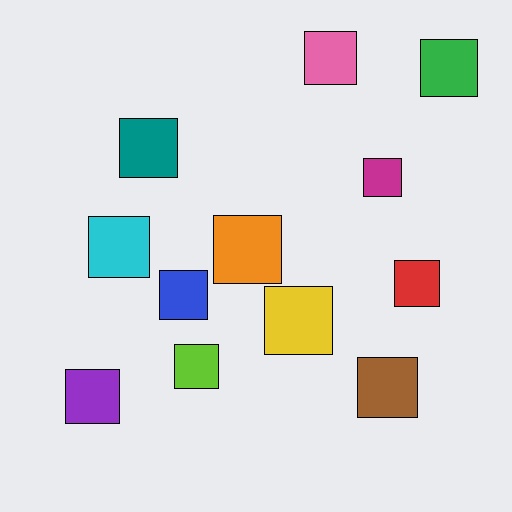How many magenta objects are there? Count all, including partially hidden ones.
There is 1 magenta object.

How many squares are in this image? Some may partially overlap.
There are 12 squares.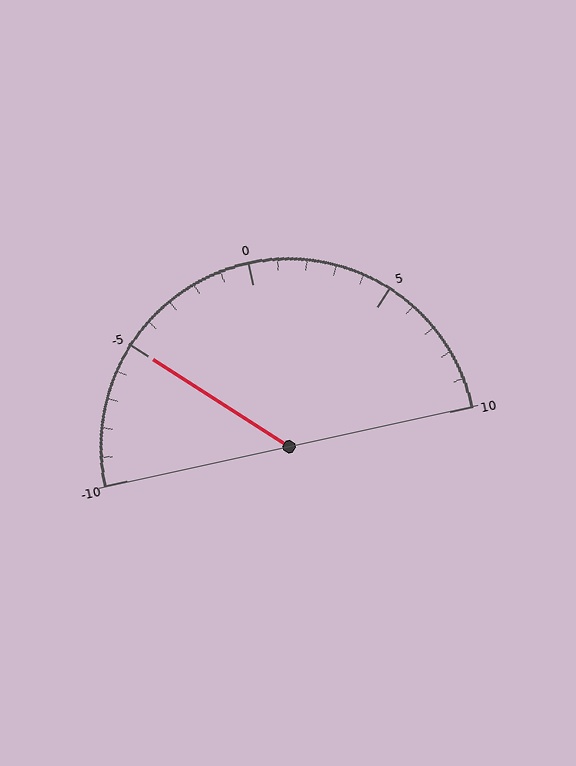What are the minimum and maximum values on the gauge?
The gauge ranges from -10 to 10.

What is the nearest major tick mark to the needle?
The nearest major tick mark is -5.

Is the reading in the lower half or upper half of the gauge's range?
The reading is in the lower half of the range (-10 to 10).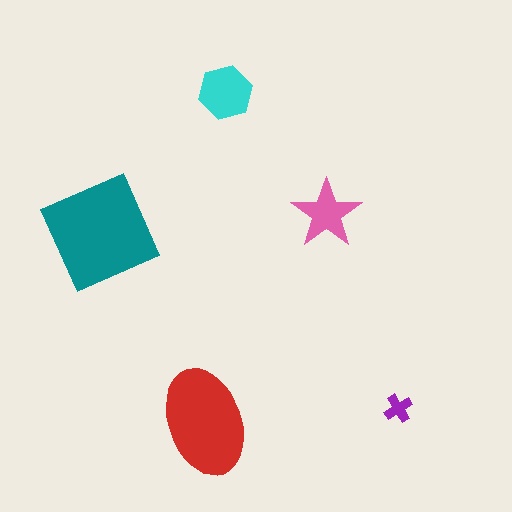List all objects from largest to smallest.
The teal diamond, the red ellipse, the cyan hexagon, the pink star, the purple cross.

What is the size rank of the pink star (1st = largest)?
4th.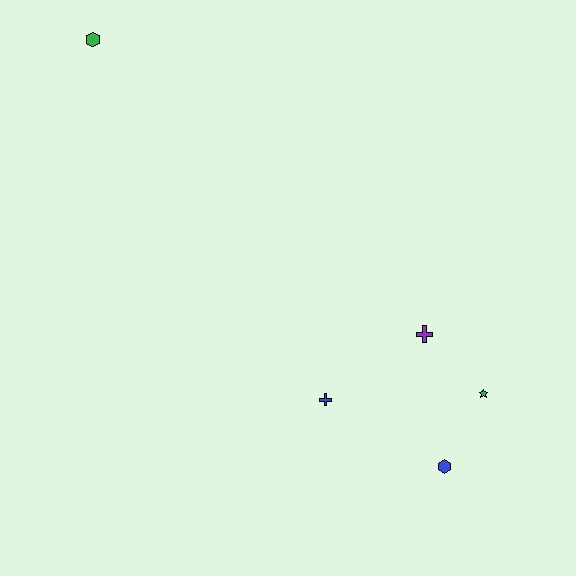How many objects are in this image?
There are 5 objects.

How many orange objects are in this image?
There are no orange objects.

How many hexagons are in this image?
There are 2 hexagons.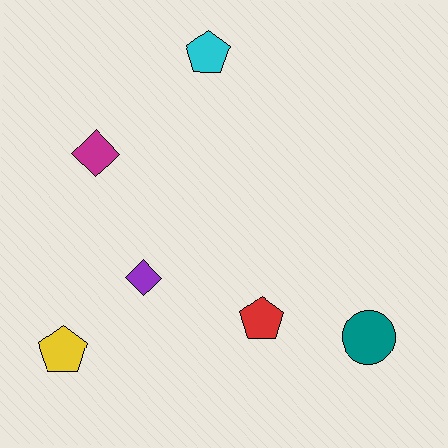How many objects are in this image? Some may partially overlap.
There are 6 objects.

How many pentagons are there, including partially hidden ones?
There are 3 pentagons.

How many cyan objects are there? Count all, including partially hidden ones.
There is 1 cyan object.